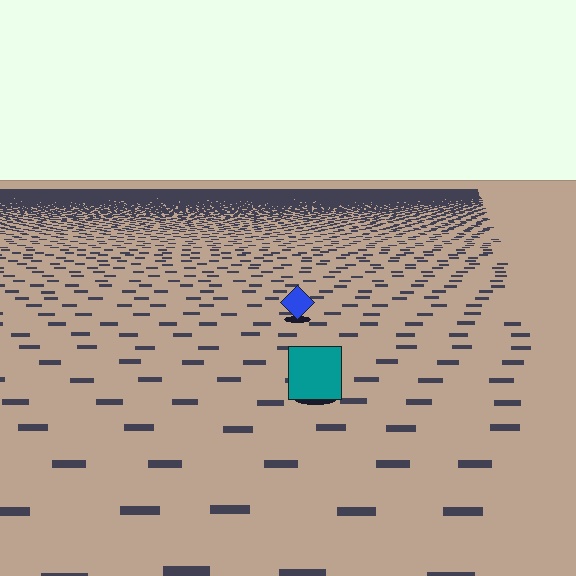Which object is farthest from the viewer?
The blue diamond is farthest from the viewer. It appears smaller and the ground texture around it is denser.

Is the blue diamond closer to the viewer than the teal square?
No. The teal square is closer — you can tell from the texture gradient: the ground texture is coarser near it.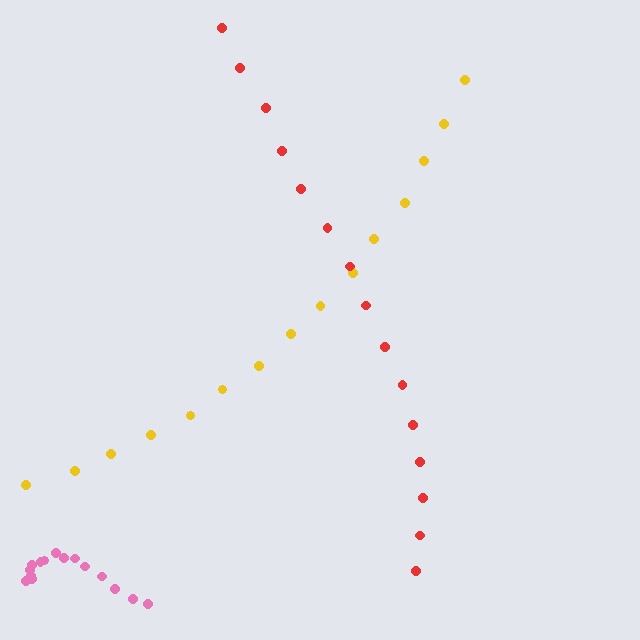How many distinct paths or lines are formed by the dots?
There are 3 distinct paths.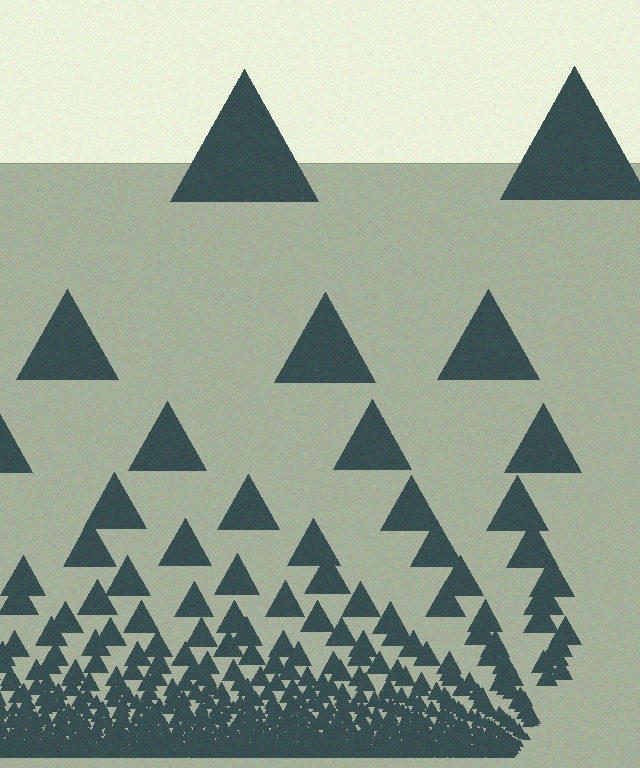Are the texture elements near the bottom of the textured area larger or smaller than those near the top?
Smaller. The gradient is inverted — elements near the bottom are smaller and denser.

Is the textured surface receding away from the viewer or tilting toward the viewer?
The surface appears to tilt toward the viewer. Texture elements get larger and sparser toward the top.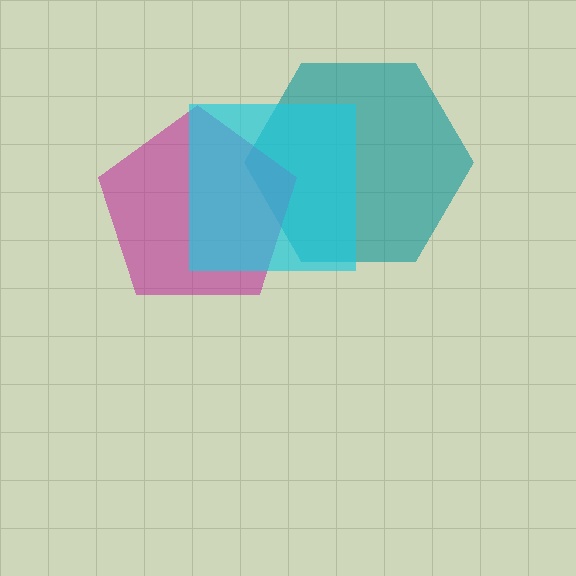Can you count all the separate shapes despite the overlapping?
Yes, there are 3 separate shapes.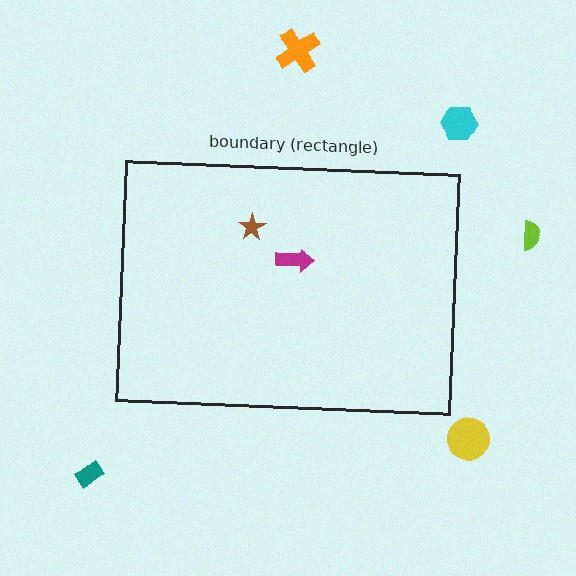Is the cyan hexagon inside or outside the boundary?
Outside.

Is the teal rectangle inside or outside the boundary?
Outside.